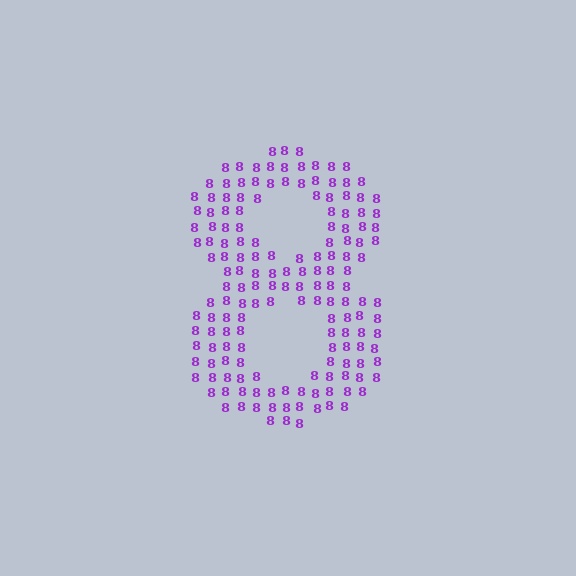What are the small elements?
The small elements are digit 8's.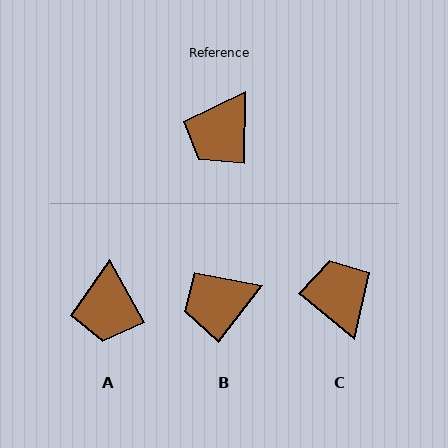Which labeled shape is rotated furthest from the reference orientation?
C, about 128 degrees away.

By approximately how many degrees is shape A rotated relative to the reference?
Approximately 30 degrees counter-clockwise.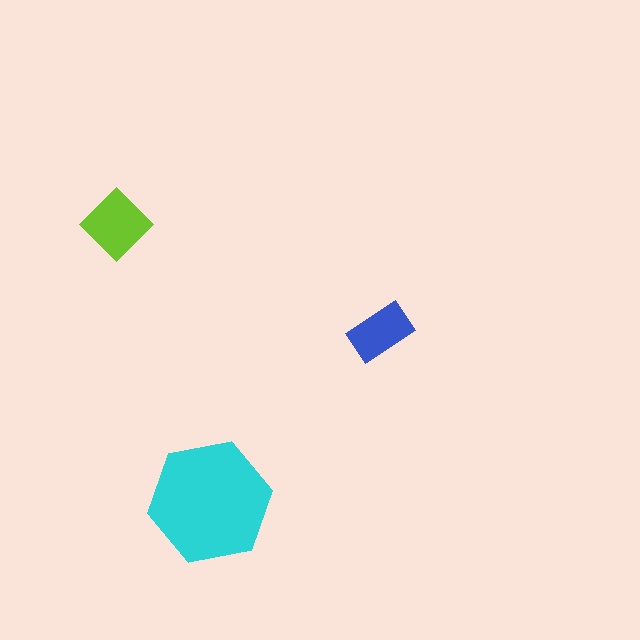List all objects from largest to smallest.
The cyan hexagon, the lime diamond, the blue rectangle.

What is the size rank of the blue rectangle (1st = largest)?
3rd.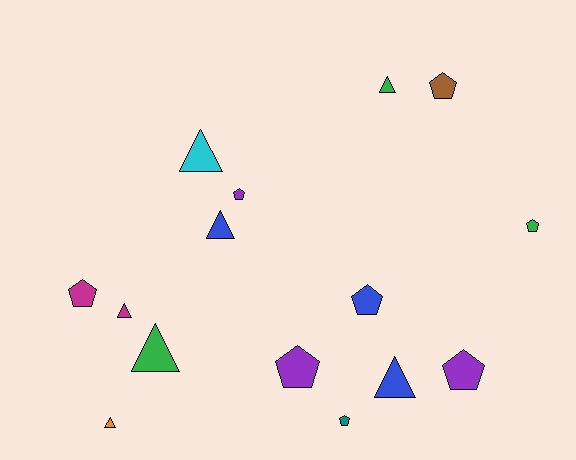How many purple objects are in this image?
There are 3 purple objects.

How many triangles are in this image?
There are 7 triangles.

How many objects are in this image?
There are 15 objects.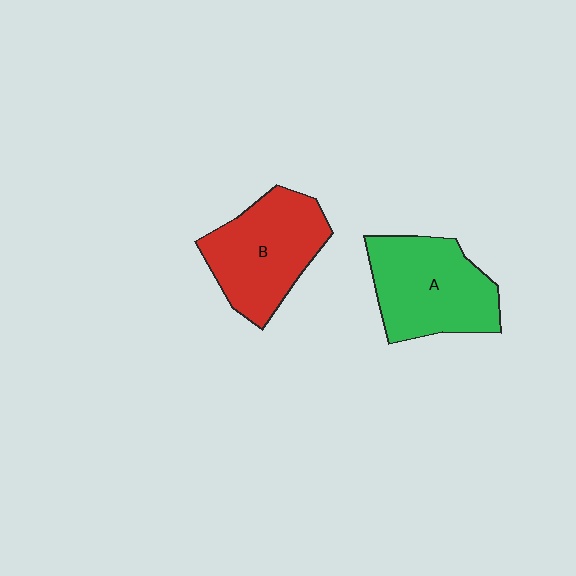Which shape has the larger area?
Shape A (green).